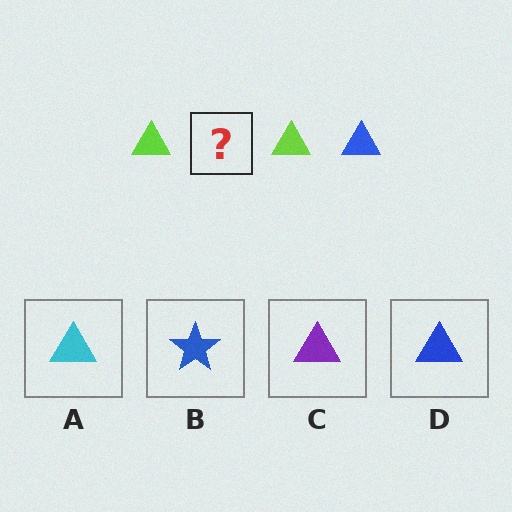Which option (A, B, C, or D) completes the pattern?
D.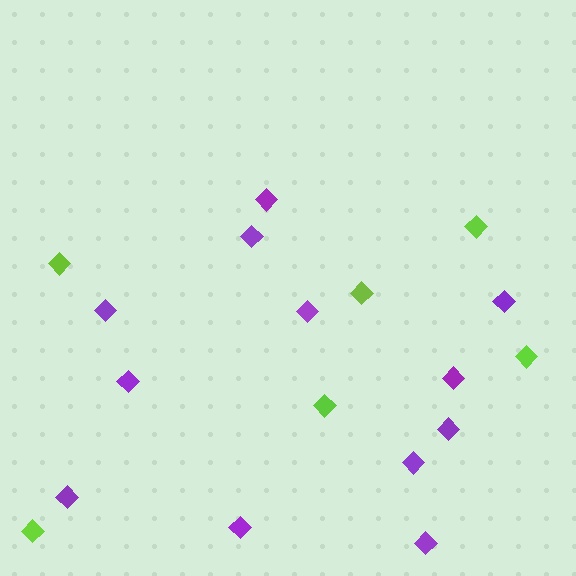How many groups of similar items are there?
There are 2 groups: one group of lime diamonds (6) and one group of purple diamonds (12).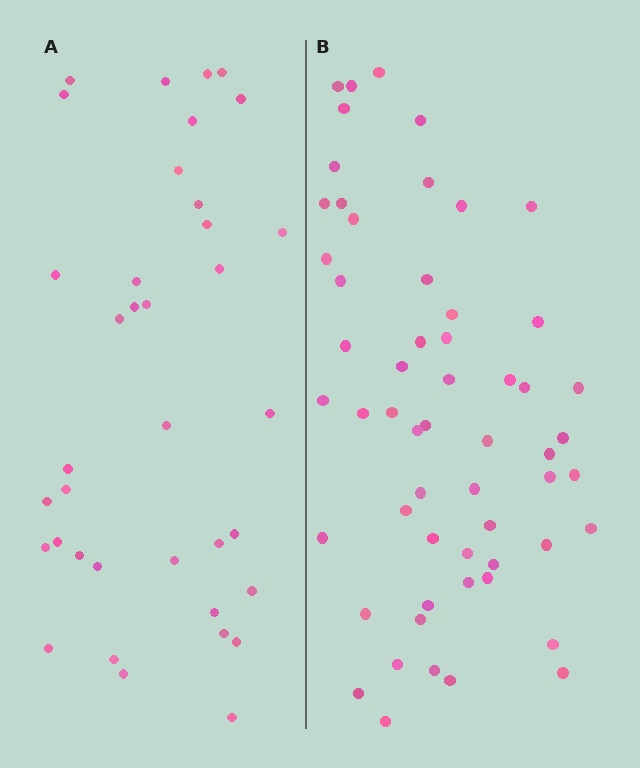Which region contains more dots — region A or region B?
Region B (the right region) has more dots.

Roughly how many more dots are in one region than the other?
Region B has approximately 20 more dots than region A.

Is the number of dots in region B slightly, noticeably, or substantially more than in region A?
Region B has substantially more. The ratio is roughly 1.5 to 1.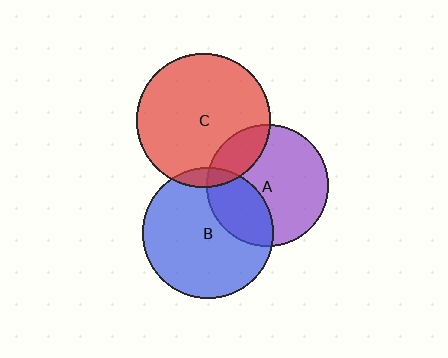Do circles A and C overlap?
Yes.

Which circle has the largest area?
Circle C (red).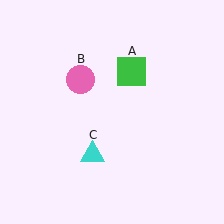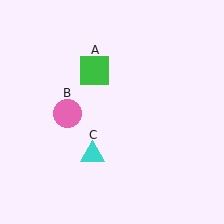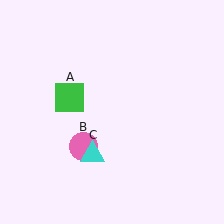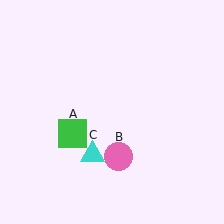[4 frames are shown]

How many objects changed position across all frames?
2 objects changed position: green square (object A), pink circle (object B).